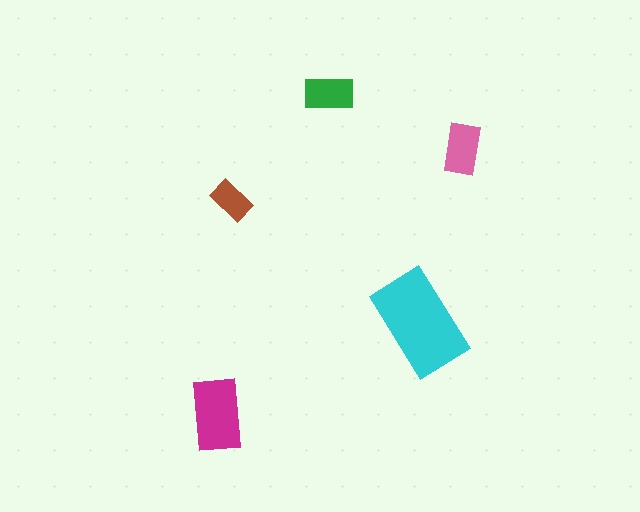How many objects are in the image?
There are 5 objects in the image.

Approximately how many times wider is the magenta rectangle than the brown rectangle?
About 2 times wider.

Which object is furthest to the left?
The magenta rectangle is leftmost.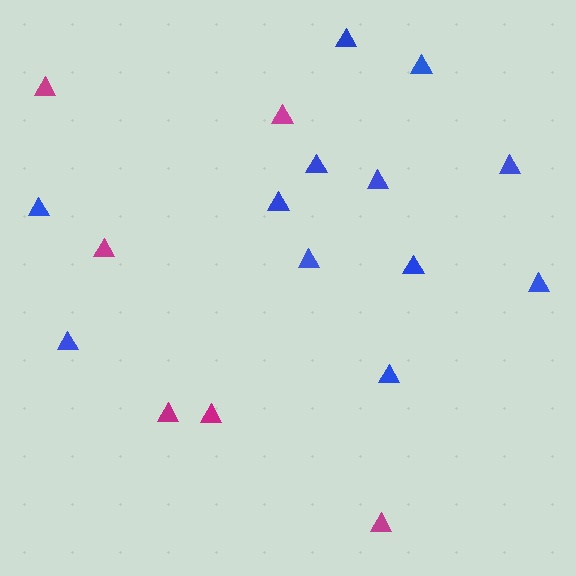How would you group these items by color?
There are 2 groups: one group of magenta triangles (6) and one group of blue triangles (12).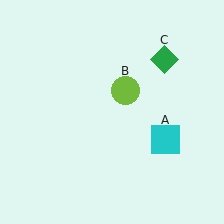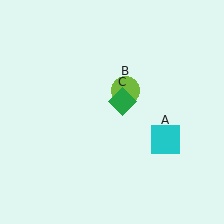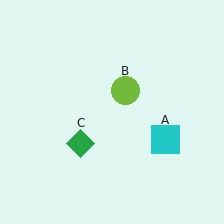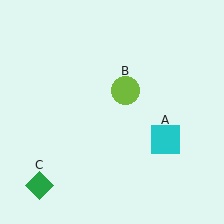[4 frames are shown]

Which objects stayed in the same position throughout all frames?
Cyan square (object A) and lime circle (object B) remained stationary.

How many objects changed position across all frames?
1 object changed position: green diamond (object C).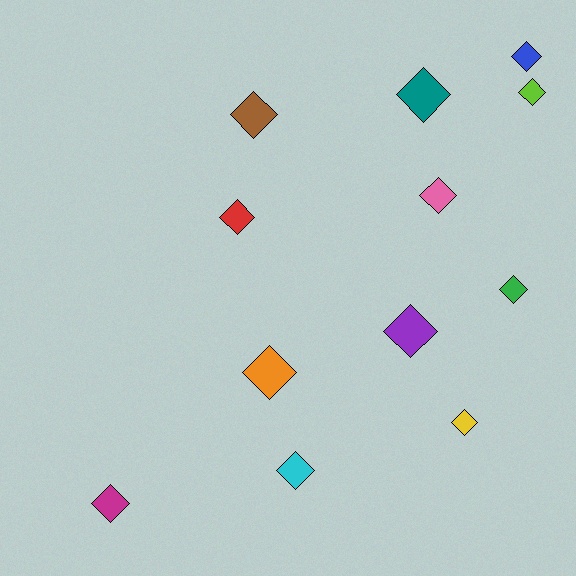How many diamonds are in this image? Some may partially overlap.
There are 12 diamonds.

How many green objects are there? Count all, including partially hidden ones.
There is 1 green object.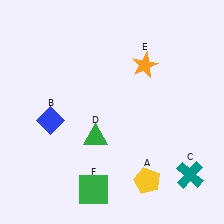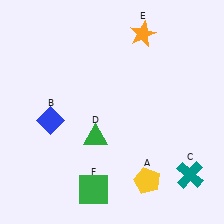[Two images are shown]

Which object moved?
The orange star (E) moved up.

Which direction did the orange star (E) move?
The orange star (E) moved up.